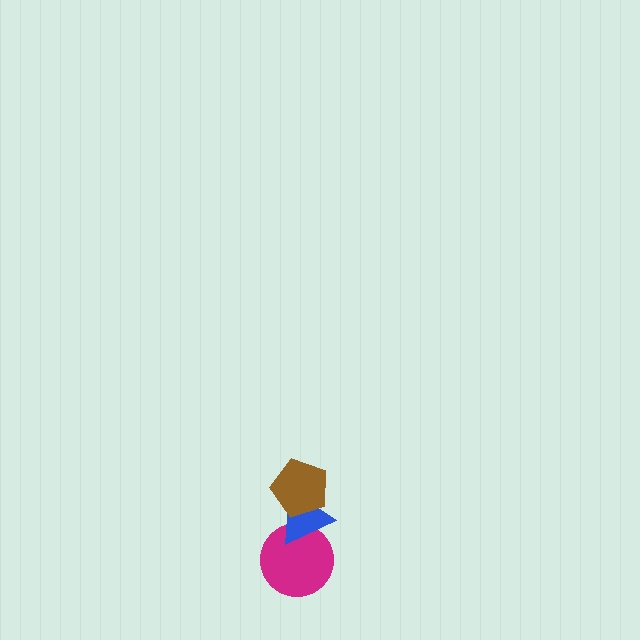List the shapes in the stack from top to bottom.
From top to bottom: the brown pentagon, the blue triangle, the magenta circle.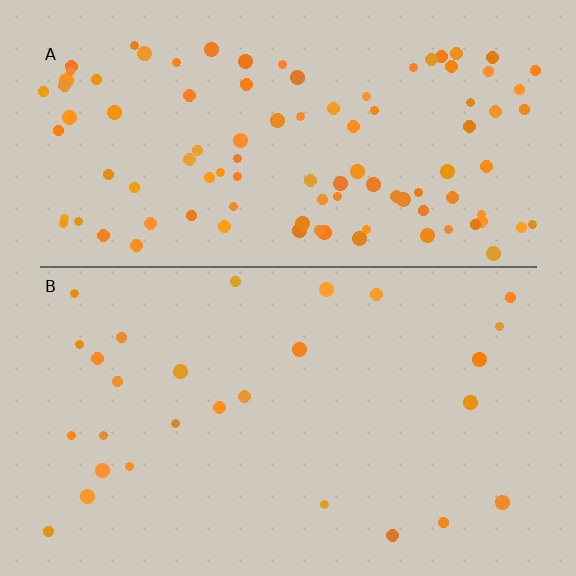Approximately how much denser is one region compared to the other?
Approximately 3.6× — region A over region B.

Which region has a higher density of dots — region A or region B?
A (the top).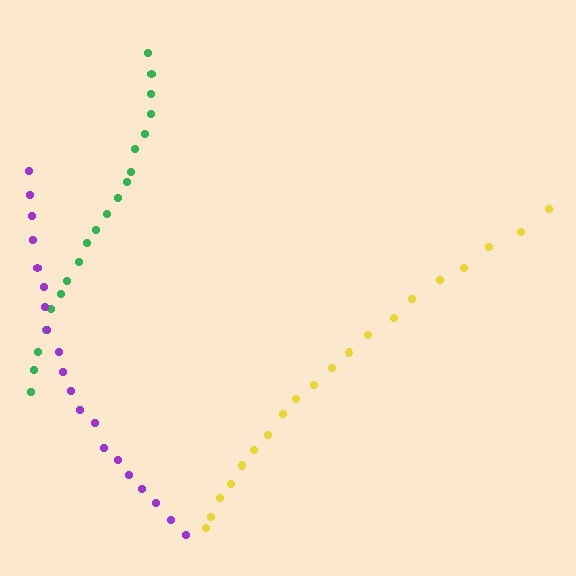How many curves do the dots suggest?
There are 3 distinct paths.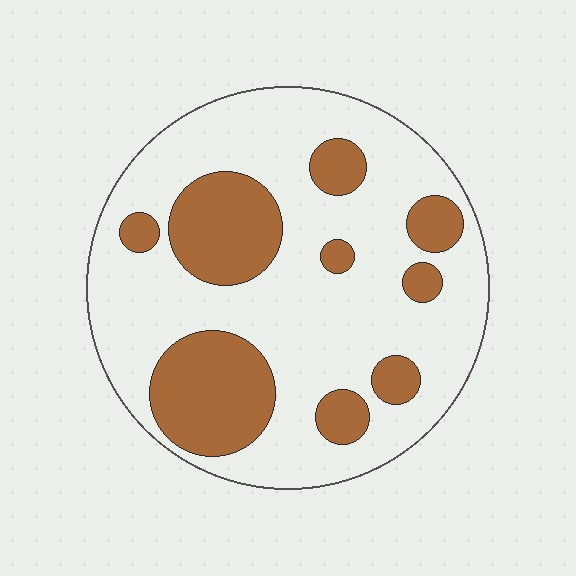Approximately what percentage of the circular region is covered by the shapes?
Approximately 30%.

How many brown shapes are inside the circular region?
9.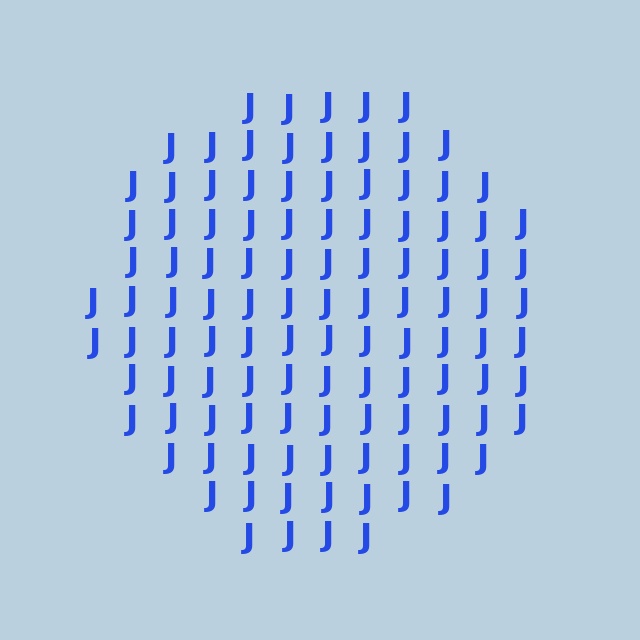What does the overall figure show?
The overall figure shows a circle.